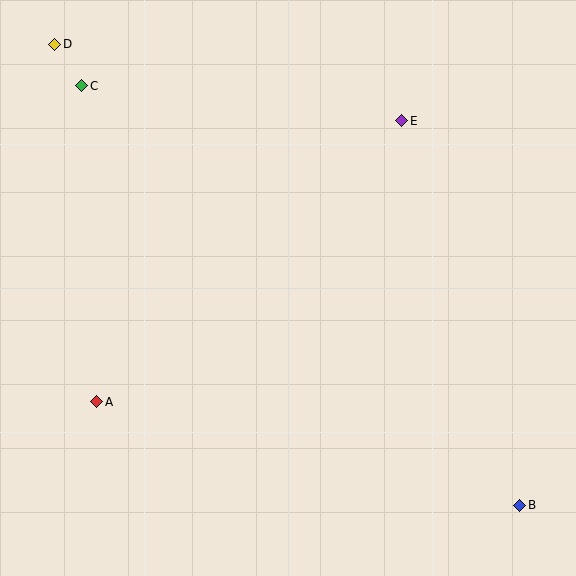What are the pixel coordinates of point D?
Point D is at (55, 44).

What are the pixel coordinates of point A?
Point A is at (97, 402).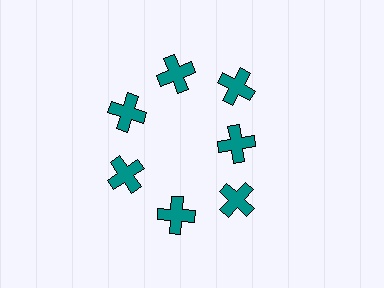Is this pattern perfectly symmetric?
No. The 7 teal crosses are arranged in a ring, but one element near the 3 o'clock position is pulled inward toward the center, breaking the 7-fold rotational symmetry.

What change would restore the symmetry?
The symmetry would be restored by moving it outward, back onto the ring so that all 7 crosses sit at equal angles and equal distance from the center.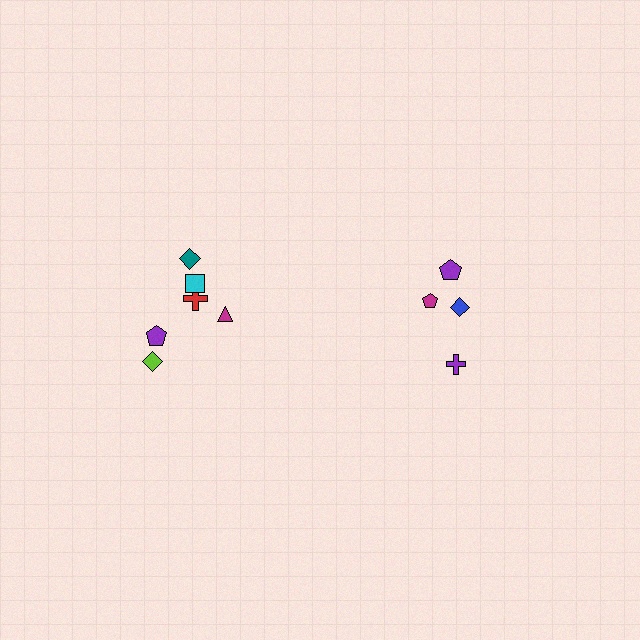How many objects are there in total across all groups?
There are 10 objects.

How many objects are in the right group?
There are 4 objects.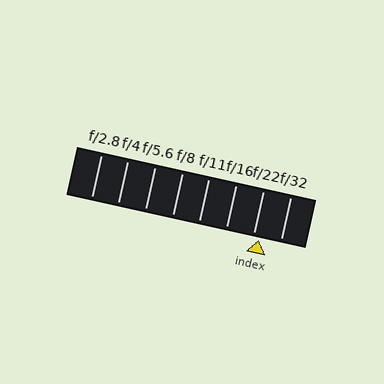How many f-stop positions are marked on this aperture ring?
There are 8 f-stop positions marked.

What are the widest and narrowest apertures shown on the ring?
The widest aperture shown is f/2.8 and the narrowest is f/32.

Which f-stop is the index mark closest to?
The index mark is closest to f/22.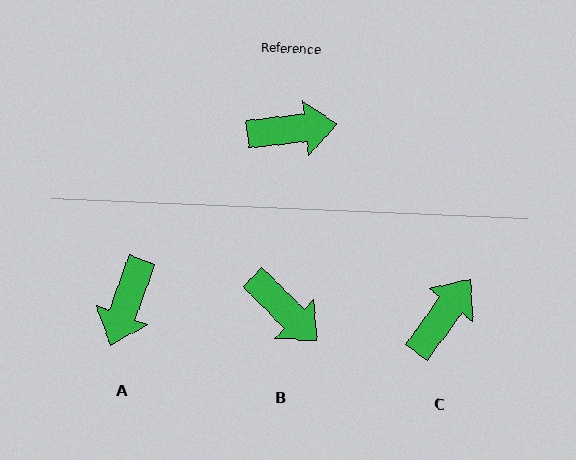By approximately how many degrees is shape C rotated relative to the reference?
Approximately 47 degrees counter-clockwise.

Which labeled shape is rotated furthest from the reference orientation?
A, about 116 degrees away.